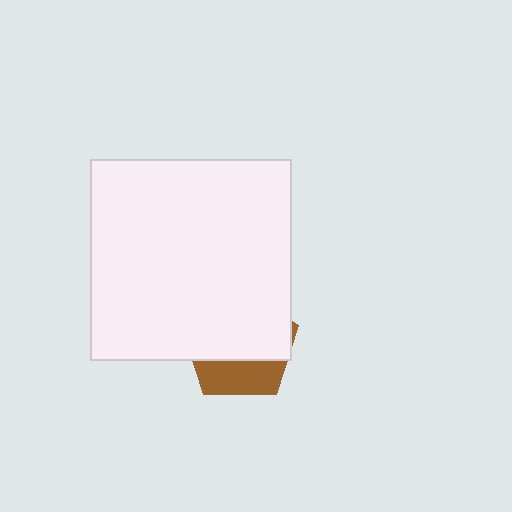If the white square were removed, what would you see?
You would see the complete brown pentagon.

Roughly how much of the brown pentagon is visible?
A small part of it is visible (roughly 32%).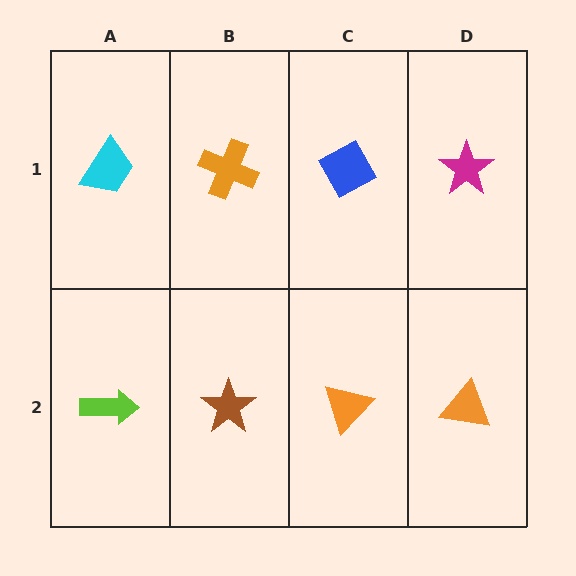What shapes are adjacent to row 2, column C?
A blue diamond (row 1, column C), a brown star (row 2, column B), an orange triangle (row 2, column D).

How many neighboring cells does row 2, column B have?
3.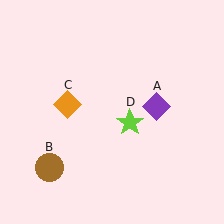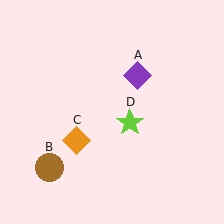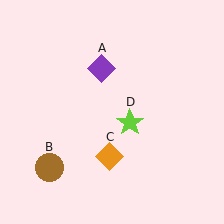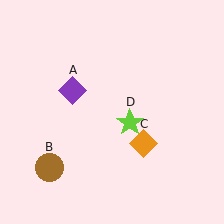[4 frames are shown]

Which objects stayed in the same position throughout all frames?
Brown circle (object B) and lime star (object D) remained stationary.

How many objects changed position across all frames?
2 objects changed position: purple diamond (object A), orange diamond (object C).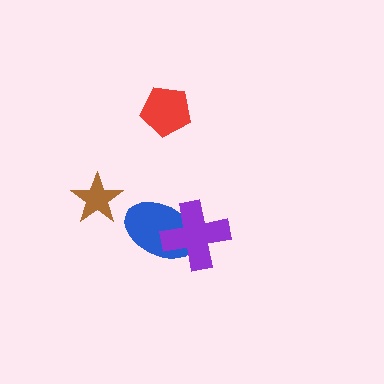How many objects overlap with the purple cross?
1 object overlaps with the purple cross.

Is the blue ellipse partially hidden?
Yes, it is partially covered by another shape.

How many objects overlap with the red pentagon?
0 objects overlap with the red pentagon.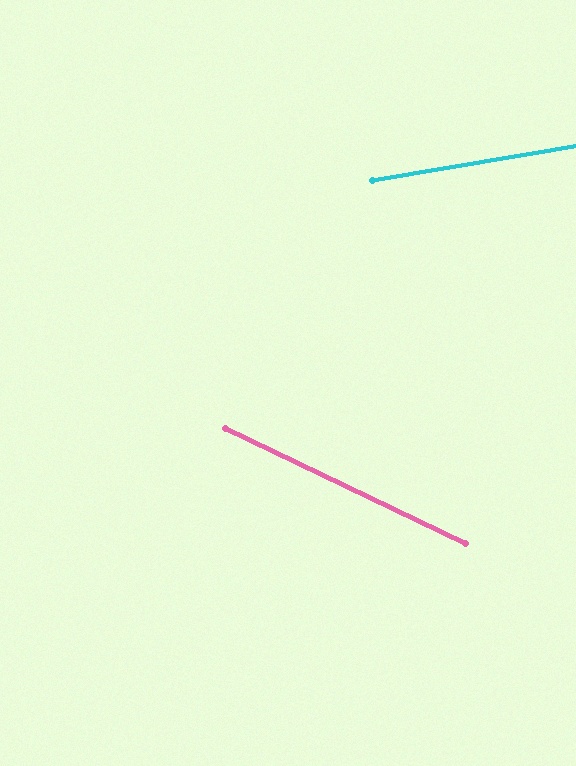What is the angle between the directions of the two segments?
Approximately 35 degrees.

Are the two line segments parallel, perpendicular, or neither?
Neither parallel nor perpendicular — they differ by about 35°.